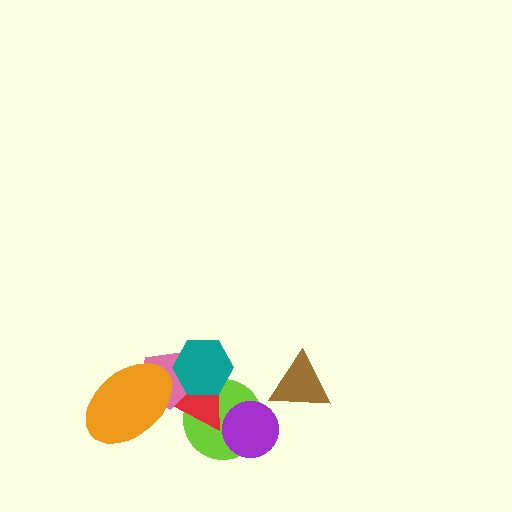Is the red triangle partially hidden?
Yes, it is partially covered by another shape.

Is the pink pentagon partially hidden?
Yes, it is partially covered by another shape.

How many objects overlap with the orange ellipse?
2 objects overlap with the orange ellipse.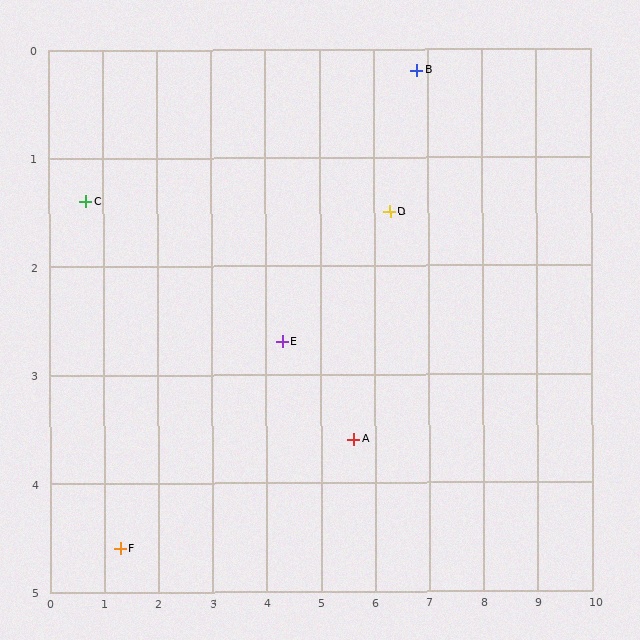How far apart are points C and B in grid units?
Points C and B are about 6.2 grid units apart.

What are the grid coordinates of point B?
Point B is at approximately (6.8, 0.2).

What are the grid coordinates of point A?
Point A is at approximately (5.6, 3.6).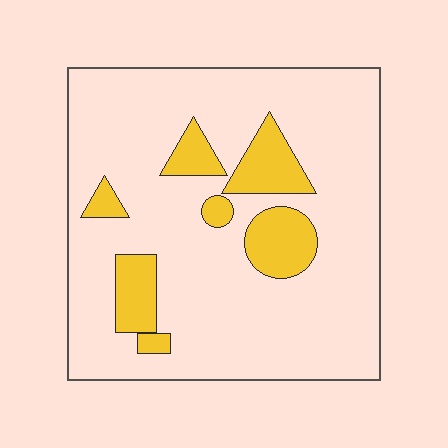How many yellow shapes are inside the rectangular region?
7.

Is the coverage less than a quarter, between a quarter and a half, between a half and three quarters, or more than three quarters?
Less than a quarter.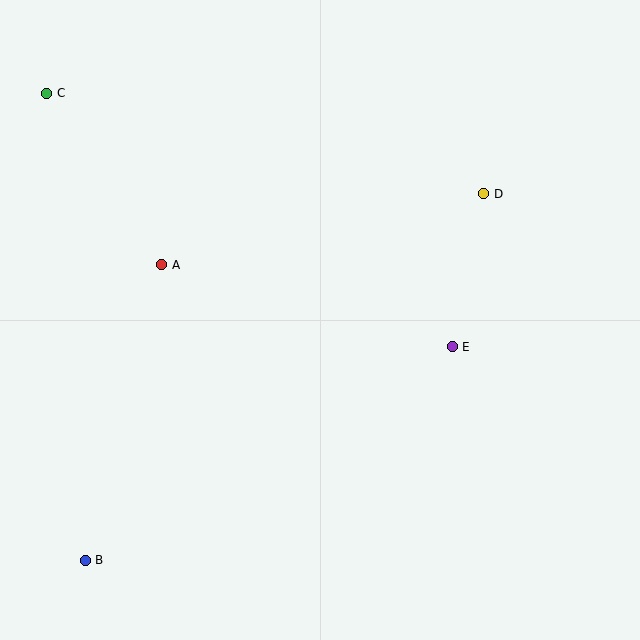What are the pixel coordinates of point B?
Point B is at (85, 561).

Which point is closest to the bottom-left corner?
Point B is closest to the bottom-left corner.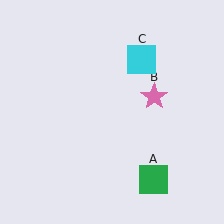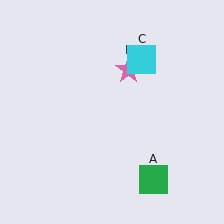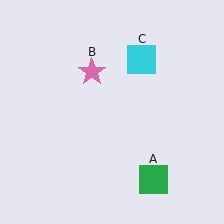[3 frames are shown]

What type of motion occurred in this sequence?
The pink star (object B) rotated counterclockwise around the center of the scene.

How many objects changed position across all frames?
1 object changed position: pink star (object B).